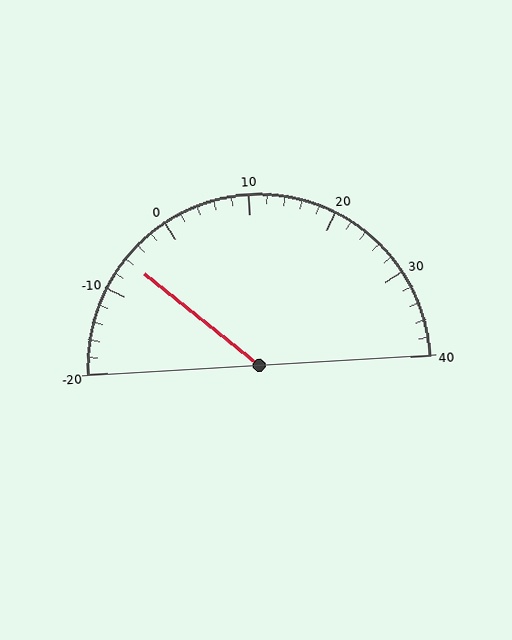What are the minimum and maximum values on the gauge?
The gauge ranges from -20 to 40.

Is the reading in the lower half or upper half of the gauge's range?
The reading is in the lower half of the range (-20 to 40).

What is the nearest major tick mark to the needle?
The nearest major tick mark is -10.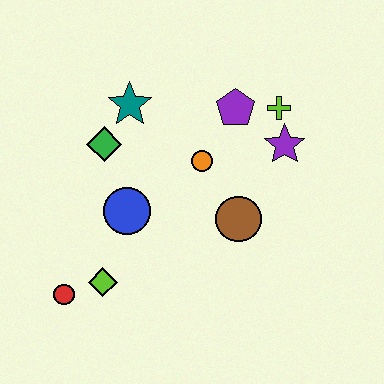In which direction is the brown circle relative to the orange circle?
The brown circle is below the orange circle.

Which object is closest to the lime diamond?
The red circle is closest to the lime diamond.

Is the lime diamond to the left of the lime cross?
Yes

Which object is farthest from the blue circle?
The lime cross is farthest from the blue circle.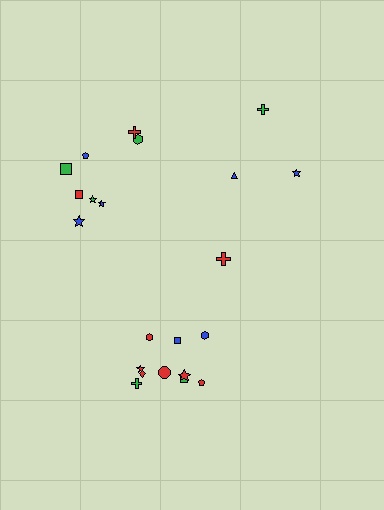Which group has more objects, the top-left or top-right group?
The top-left group.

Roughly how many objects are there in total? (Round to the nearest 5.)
Roughly 20 objects in total.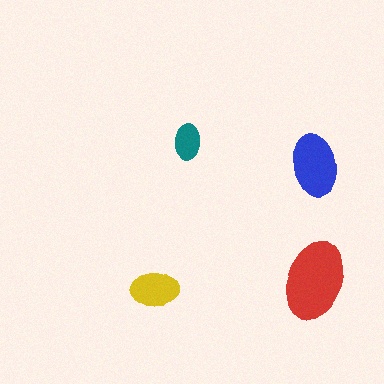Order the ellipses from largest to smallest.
the red one, the blue one, the yellow one, the teal one.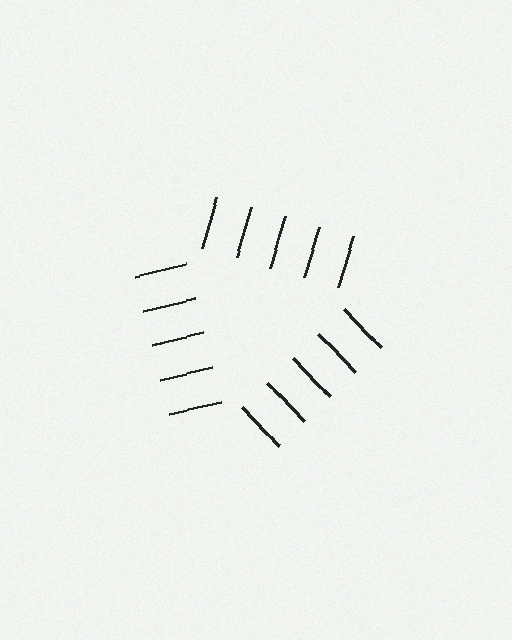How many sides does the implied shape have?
3 sides — the line-ends trace a triangle.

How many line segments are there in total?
15 — 5 along each of the 3 edges.